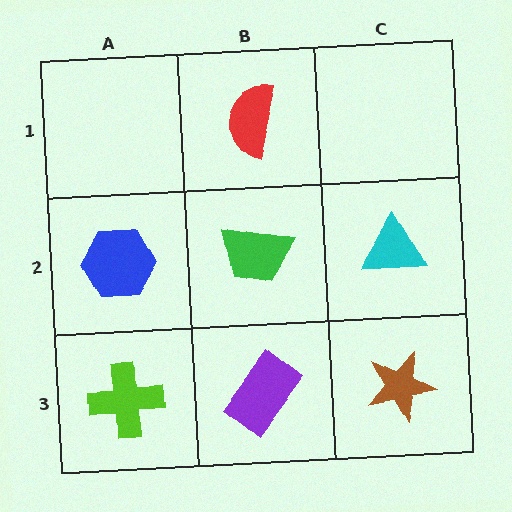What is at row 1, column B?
A red semicircle.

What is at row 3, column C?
A brown star.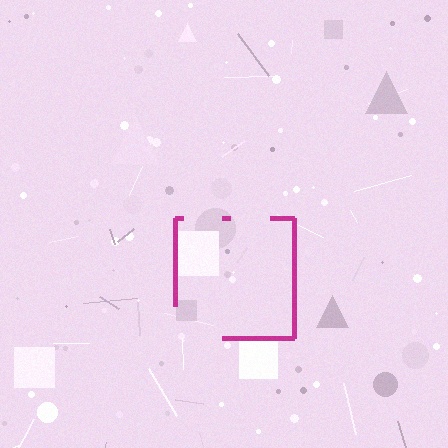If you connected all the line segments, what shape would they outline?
They would outline a square.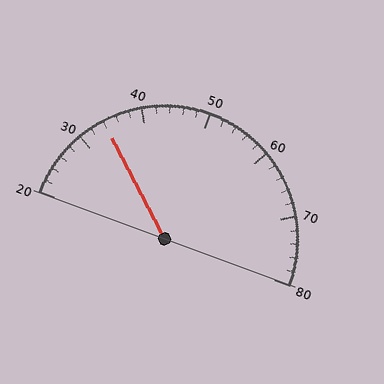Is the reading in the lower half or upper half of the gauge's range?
The reading is in the lower half of the range (20 to 80).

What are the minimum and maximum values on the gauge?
The gauge ranges from 20 to 80.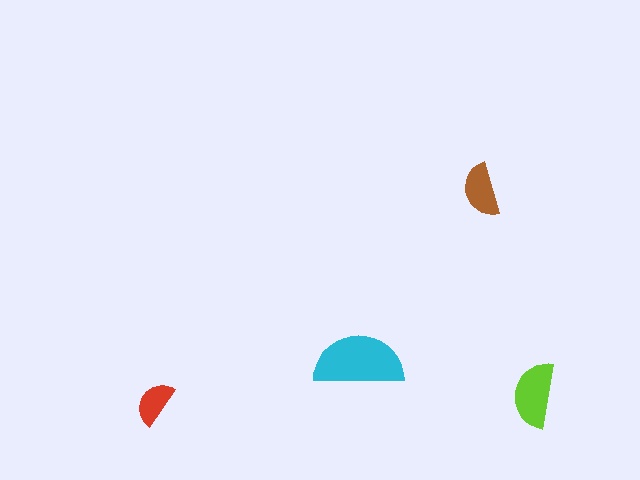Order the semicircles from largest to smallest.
the cyan one, the lime one, the brown one, the red one.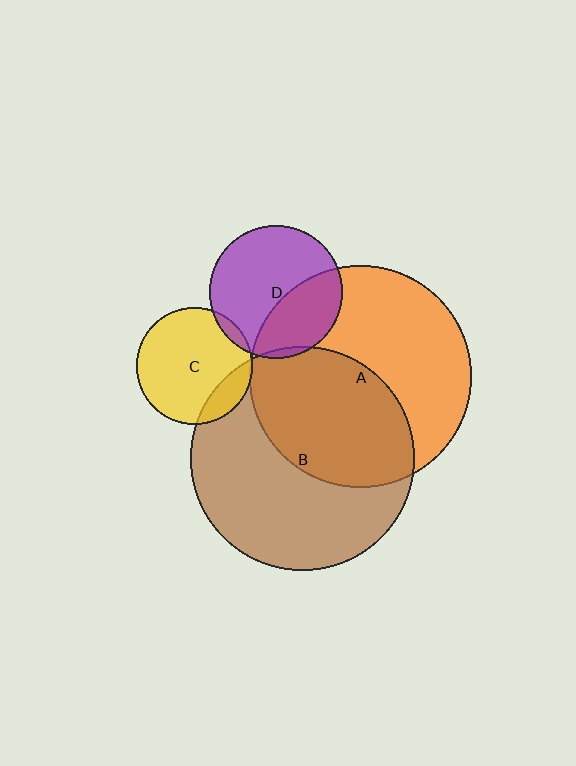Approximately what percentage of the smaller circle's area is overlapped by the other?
Approximately 5%.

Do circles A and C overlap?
Yes.